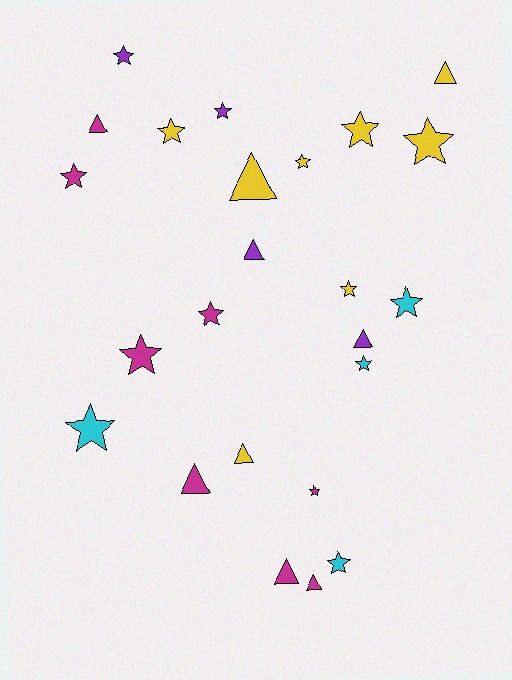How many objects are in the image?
There are 24 objects.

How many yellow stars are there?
There are 5 yellow stars.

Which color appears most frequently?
Yellow, with 8 objects.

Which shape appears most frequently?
Star, with 15 objects.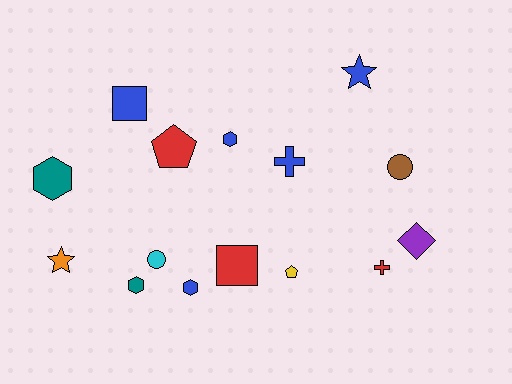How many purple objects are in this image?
There is 1 purple object.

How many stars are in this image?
There are 2 stars.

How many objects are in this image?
There are 15 objects.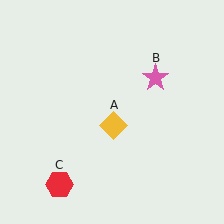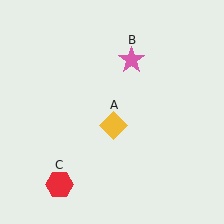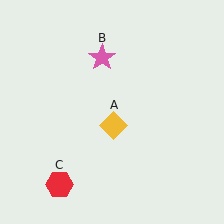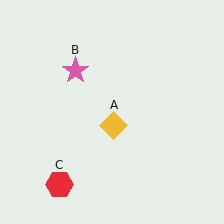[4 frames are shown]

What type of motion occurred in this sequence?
The pink star (object B) rotated counterclockwise around the center of the scene.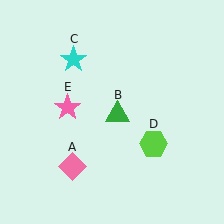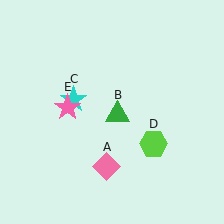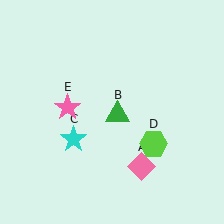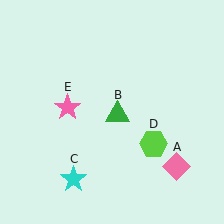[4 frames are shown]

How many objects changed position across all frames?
2 objects changed position: pink diamond (object A), cyan star (object C).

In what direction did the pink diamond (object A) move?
The pink diamond (object A) moved right.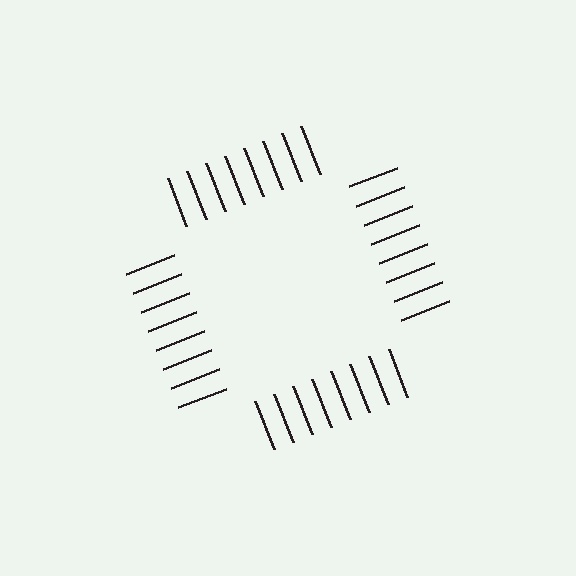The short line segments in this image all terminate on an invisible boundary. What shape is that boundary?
An illusory square — the line segments terminate on its edges but no continuous stroke is drawn.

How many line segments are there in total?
32 — 8 along each of the 4 edges.